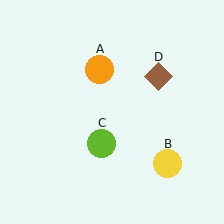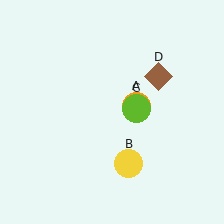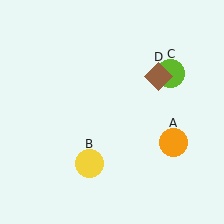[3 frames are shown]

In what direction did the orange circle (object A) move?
The orange circle (object A) moved down and to the right.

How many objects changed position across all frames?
3 objects changed position: orange circle (object A), yellow circle (object B), lime circle (object C).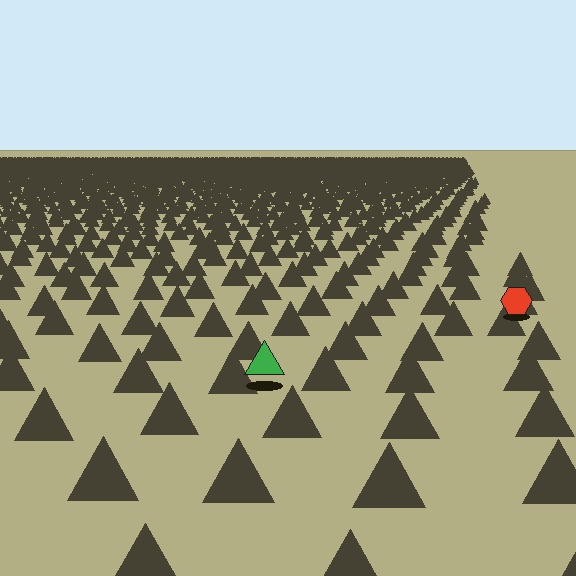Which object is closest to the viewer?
The green triangle is closest. The texture marks near it are larger and more spread out.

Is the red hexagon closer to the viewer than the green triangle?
No. The green triangle is closer — you can tell from the texture gradient: the ground texture is coarser near it.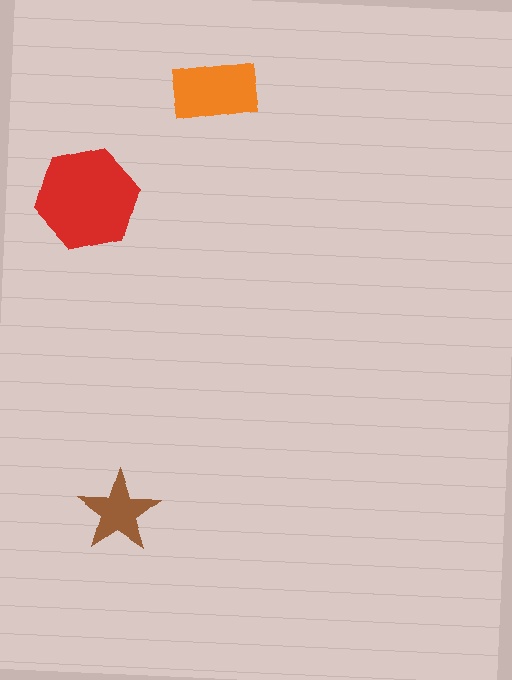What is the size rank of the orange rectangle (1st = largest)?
2nd.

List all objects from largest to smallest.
The red hexagon, the orange rectangle, the brown star.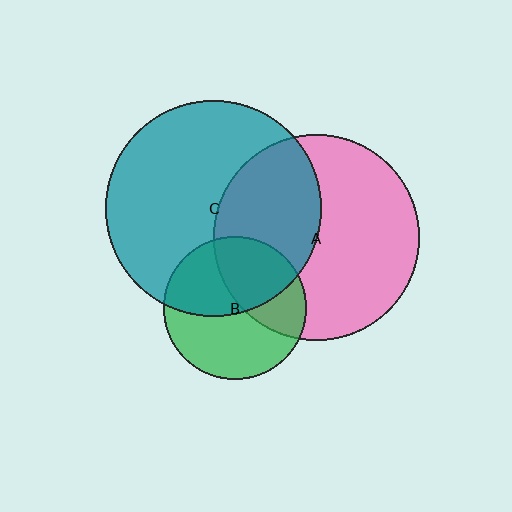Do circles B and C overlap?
Yes.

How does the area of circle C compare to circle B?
Approximately 2.3 times.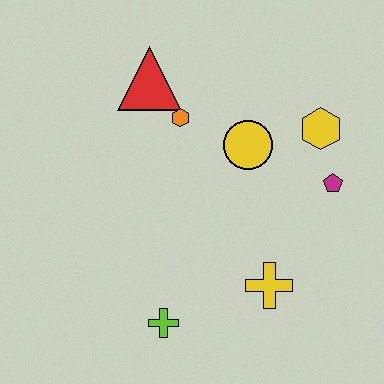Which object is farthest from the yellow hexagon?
The lime cross is farthest from the yellow hexagon.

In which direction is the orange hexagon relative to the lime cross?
The orange hexagon is above the lime cross.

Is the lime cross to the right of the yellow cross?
No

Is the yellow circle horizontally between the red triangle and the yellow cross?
Yes